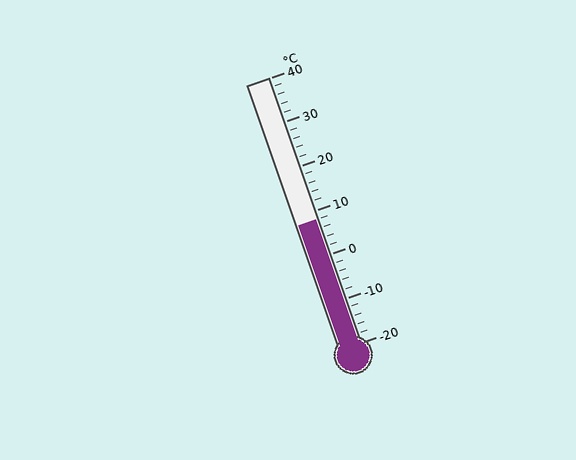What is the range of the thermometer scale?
The thermometer scale ranges from -20°C to 40°C.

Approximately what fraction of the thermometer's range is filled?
The thermometer is filled to approximately 45% of its range.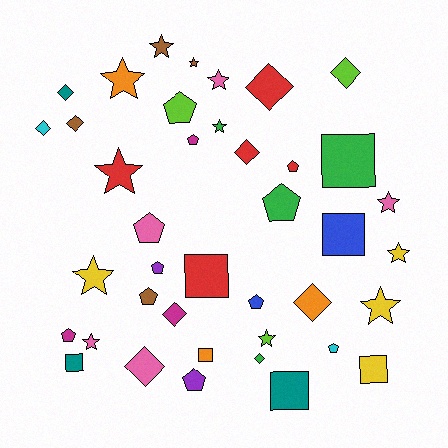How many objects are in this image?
There are 40 objects.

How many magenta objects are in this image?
There are 3 magenta objects.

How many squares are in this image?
There are 7 squares.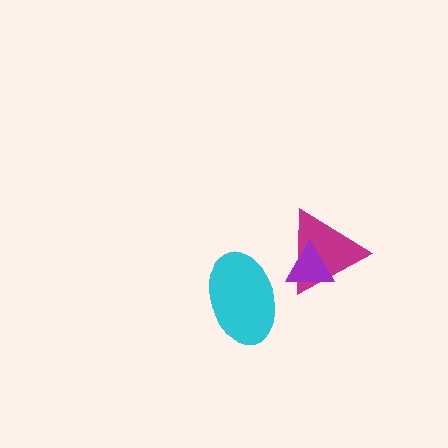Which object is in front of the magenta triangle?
The purple triangle is in front of the magenta triangle.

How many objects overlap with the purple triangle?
1 object overlaps with the purple triangle.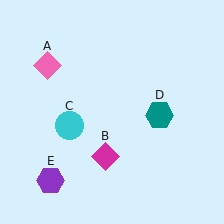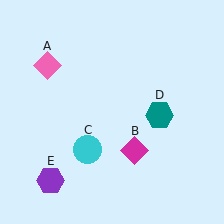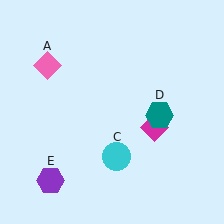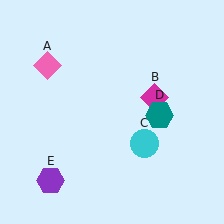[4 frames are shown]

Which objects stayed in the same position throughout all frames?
Pink diamond (object A) and teal hexagon (object D) and purple hexagon (object E) remained stationary.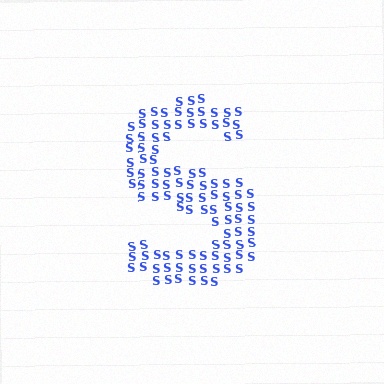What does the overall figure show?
The overall figure shows the letter S.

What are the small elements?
The small elements are letter S's.